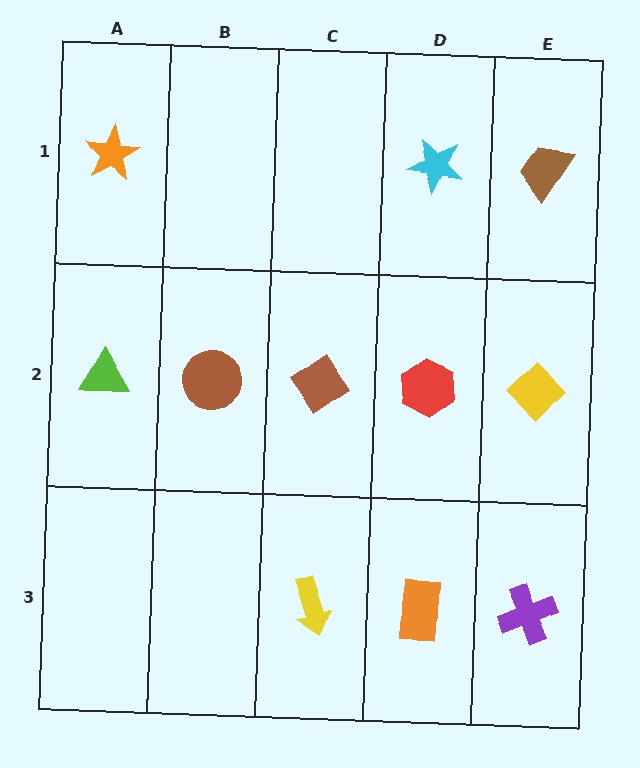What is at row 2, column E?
A yellow diamond.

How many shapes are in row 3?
3 shapes.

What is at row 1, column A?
An orange star.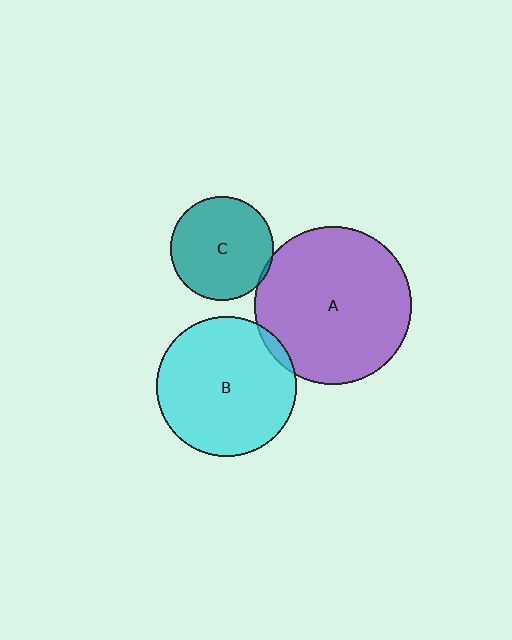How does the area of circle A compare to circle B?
Approximately 1.3 times.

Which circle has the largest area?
Circle A (purple).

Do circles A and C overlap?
Yes.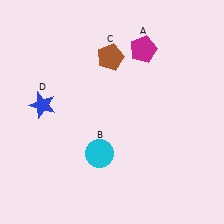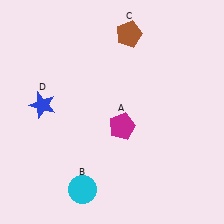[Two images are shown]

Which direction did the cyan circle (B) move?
The cyan circle (B) moved down.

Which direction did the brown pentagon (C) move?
The brown pentagon (C) moved up.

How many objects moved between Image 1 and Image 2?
3 objects moved between the two images.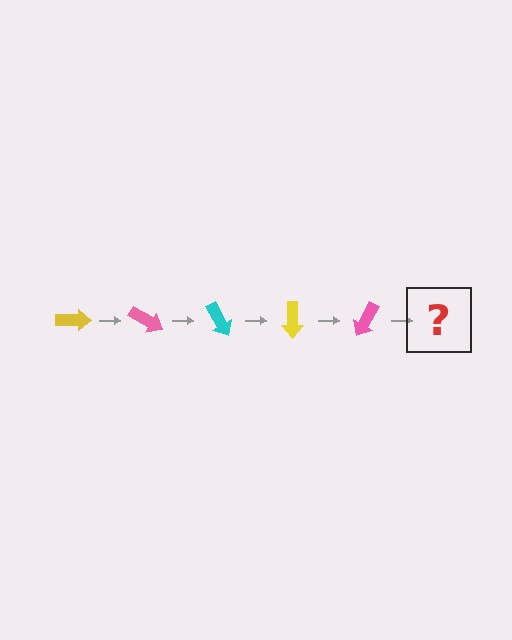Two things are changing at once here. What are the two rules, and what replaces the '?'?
The two rules are that it rotates 30 degrees each step and the color cycles through yellow, pink, and cyan. The '?' should be a cyan arrow, rotated 150 degrees from the start.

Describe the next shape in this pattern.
It should be a cyan arrow, rotated 150 degrees from the start.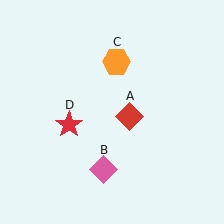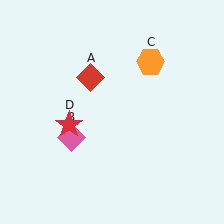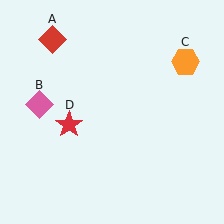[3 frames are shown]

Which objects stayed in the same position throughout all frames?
Red star (object D) remained stationary.